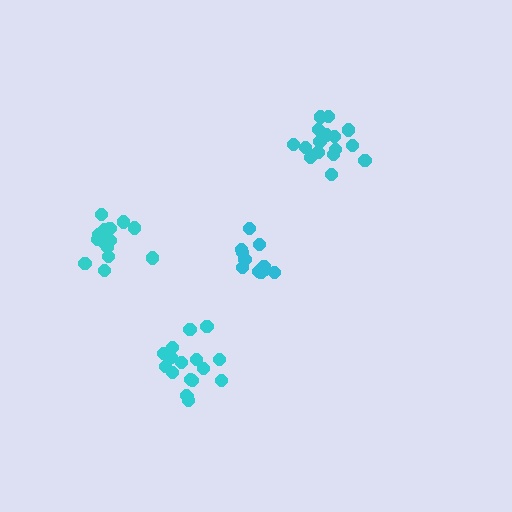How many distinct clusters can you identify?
There are 4 distinct clusters.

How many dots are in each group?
Group 1: 12 dots, Group 2: 16 dots, Group 3: 17 dots, Group 4: 16 dots (61 total).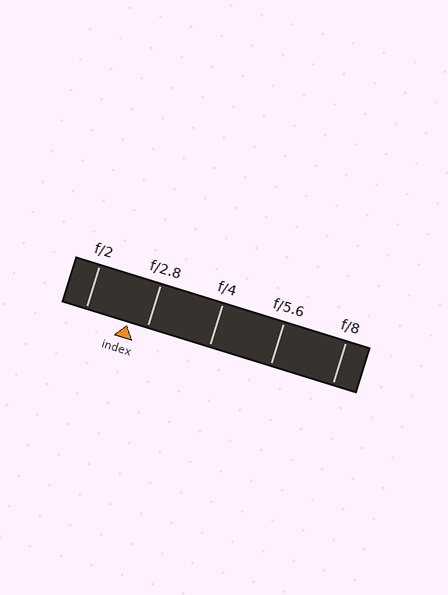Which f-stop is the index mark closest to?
The index mark is closest to f/2.8.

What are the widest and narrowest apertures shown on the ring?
The widest aperture shown is f/2 and the narrowest is f/8.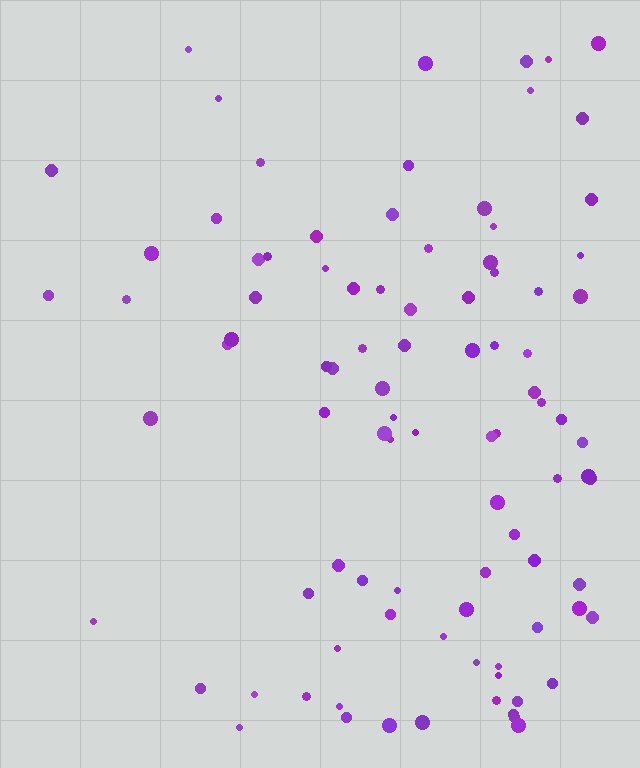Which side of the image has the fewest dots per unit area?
The left.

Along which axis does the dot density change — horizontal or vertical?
Horizontal.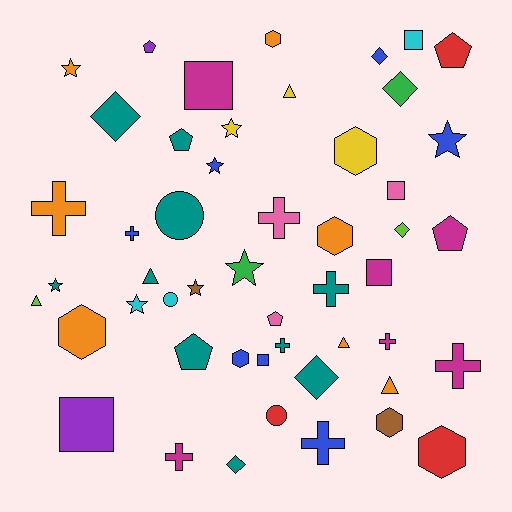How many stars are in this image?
There are 8 stars.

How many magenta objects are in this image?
There are 6 magenta objects.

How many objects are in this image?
There are 50 objects.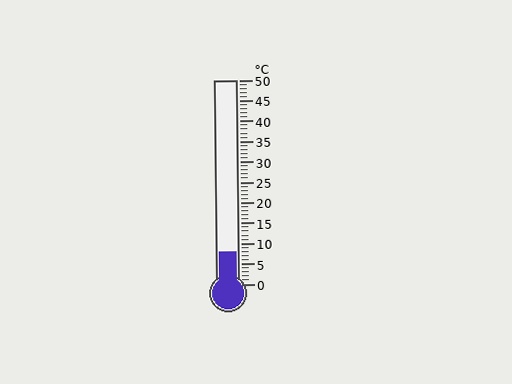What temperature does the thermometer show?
The thermometer shows approximately 8°C.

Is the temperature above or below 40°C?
The temperature is below 40°C.